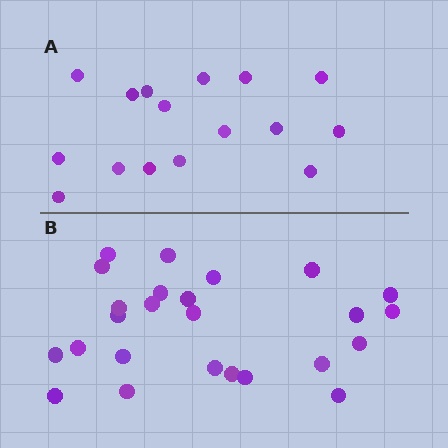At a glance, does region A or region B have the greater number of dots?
Region B (the bottom region) has more dots.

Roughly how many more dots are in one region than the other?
Region B has roughly 8 or so more dots than region A.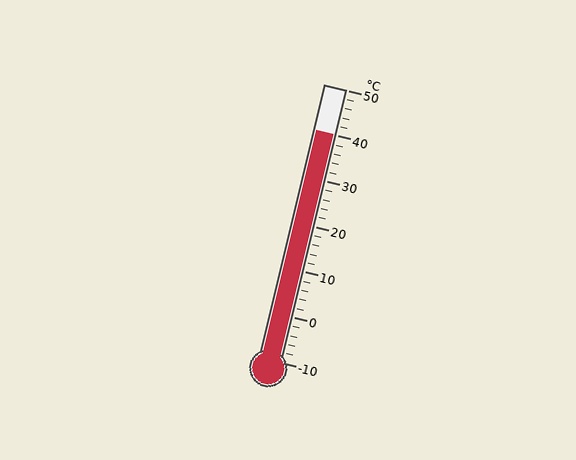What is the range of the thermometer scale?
The thermometer scale ranges from -10°C to 50°C.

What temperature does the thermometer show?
The thermometer shows approximately 40°C.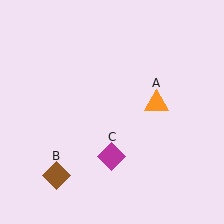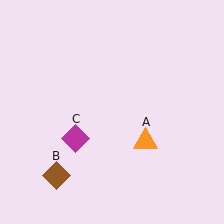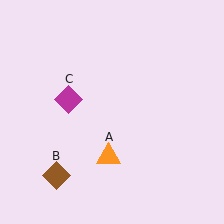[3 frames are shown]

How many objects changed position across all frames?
2 objects changed position: orange triangle (object A), magenta diamond (object C).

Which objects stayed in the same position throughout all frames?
Brown diamond (object B) remained stationary.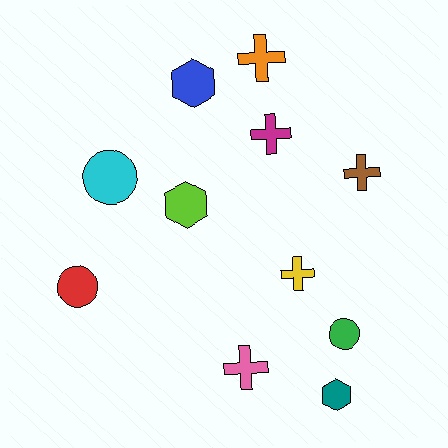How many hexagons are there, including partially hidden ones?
There are 3 hexagons.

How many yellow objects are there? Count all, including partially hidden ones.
There is 1 yellow object.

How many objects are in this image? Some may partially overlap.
There are 11 objects.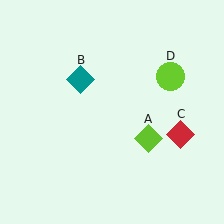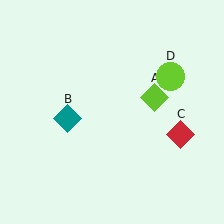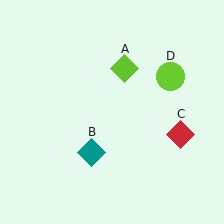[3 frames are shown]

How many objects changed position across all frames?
2 objects changed position: lime diamond (object A), teal diamond (object B).